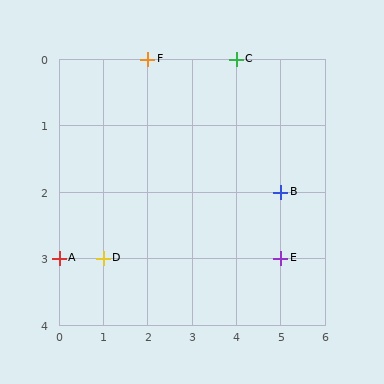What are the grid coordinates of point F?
Point F is at grid coordinates (2, 0).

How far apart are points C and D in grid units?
Points C and D are 3 columns and 3 rows apart (about 4.2 grid units diagonally).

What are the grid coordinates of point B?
Point B is at grid coordinates (5, 2).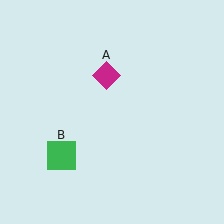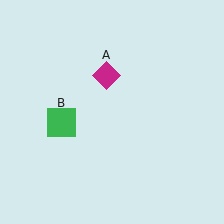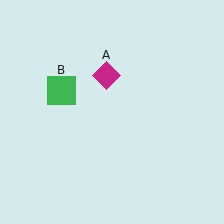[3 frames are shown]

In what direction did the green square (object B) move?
The green square (object B) moved up.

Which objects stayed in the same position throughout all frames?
Magenta diamond (object A) remained stationary.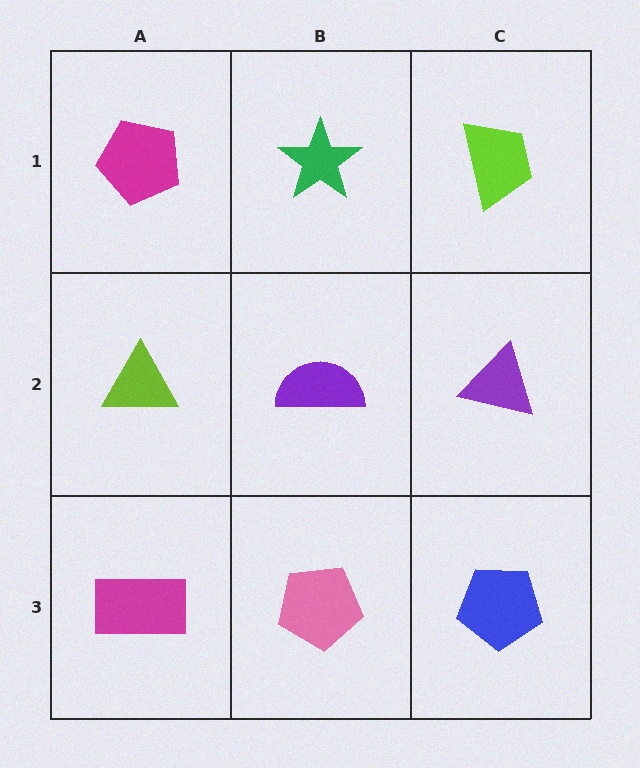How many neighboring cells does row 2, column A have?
3.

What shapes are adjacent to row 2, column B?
A green star (row 1, column B), a pink pentagon (row 3, column B), a lime triangle (row 2, column A), a purple triangle (row 2, column C).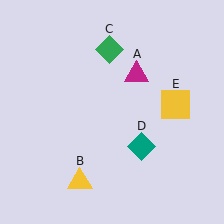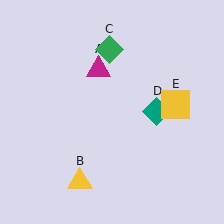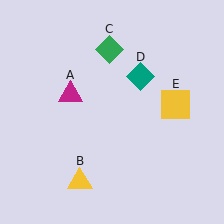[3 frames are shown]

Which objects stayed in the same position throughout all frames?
Yellow triangle (object B) and green diamond (object C) and yellow square (object E) remained stationary.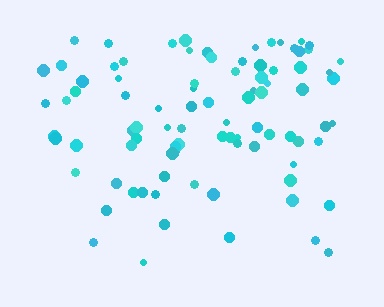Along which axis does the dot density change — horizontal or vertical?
Vertical.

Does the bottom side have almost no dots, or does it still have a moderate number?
Still a moderate number, just noticeably fewer than the top.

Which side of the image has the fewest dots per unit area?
The bottom.